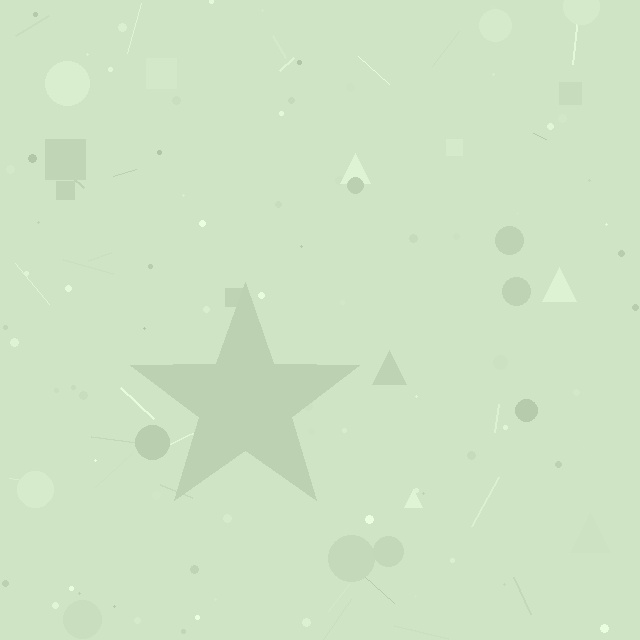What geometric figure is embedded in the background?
A star is embedded in the background.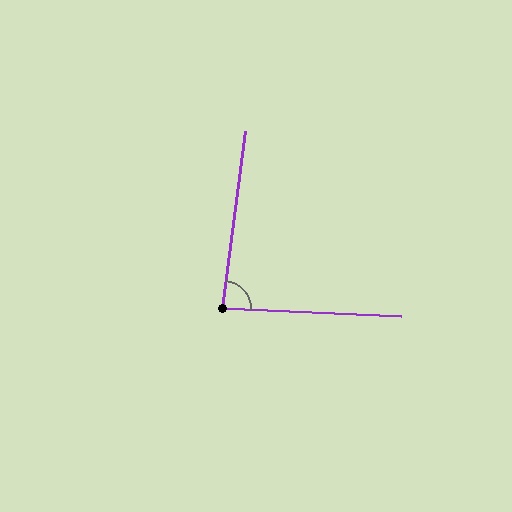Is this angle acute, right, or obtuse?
It is approximately a right angle.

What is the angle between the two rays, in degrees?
Approximately 85 degrees.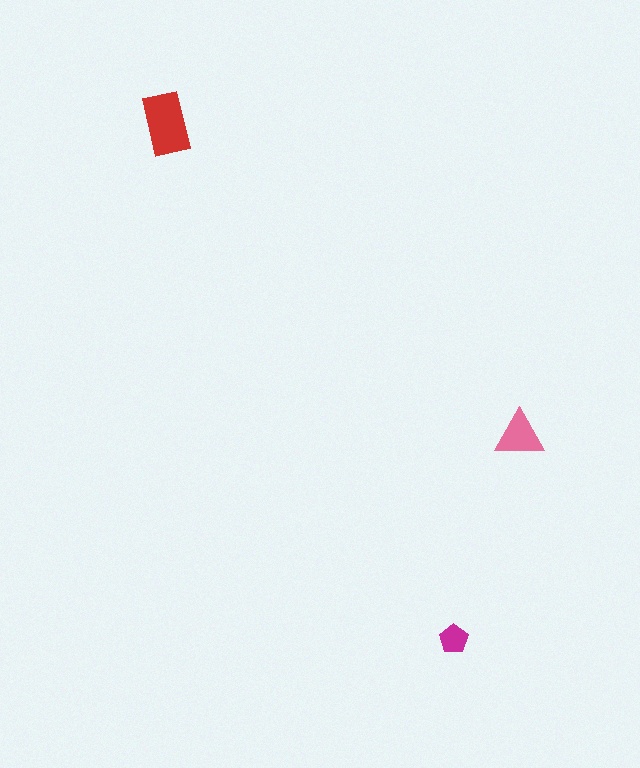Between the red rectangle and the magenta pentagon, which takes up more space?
The red rectangle.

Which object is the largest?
The red rectangle.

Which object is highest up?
The red rectangle is topmost.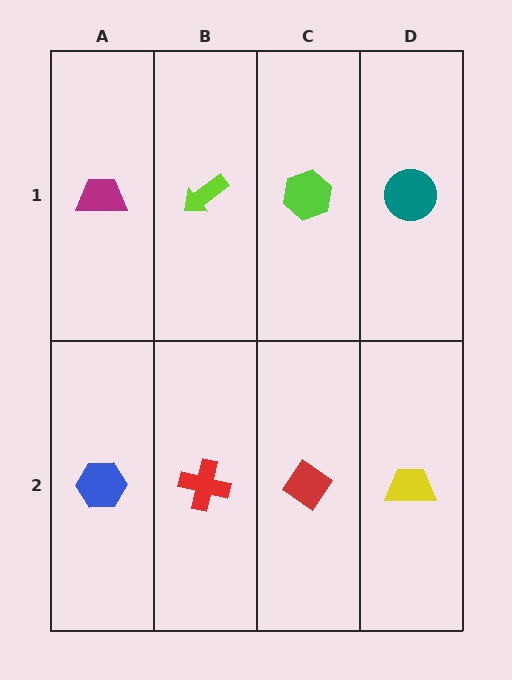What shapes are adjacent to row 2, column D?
A teal circle (row 1, column D), a red diamond (row 2, column C).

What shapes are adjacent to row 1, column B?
A red cross (row 2, column B), a magenta trapezoid (row 1, column A), a lime hexagon (row 1, column C).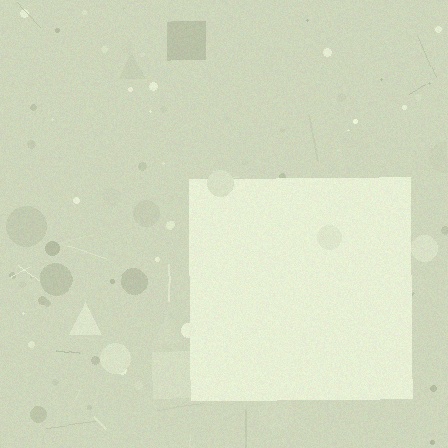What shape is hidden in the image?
A square is hidden in the image.